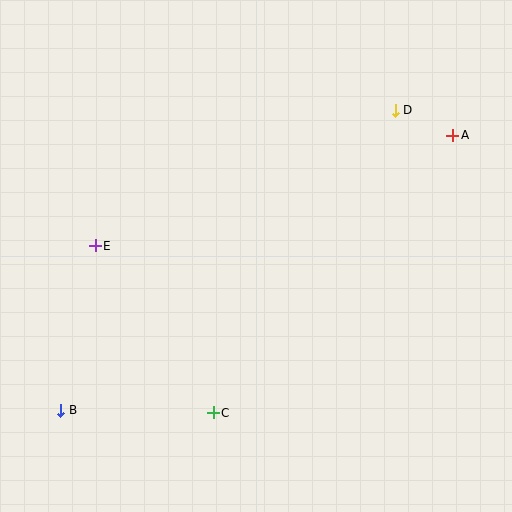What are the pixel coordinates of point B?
Point B is at (61, 410).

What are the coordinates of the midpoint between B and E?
The midpoint between B and E is at (78, 328).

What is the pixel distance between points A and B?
The distance between A and B is 479 pixels.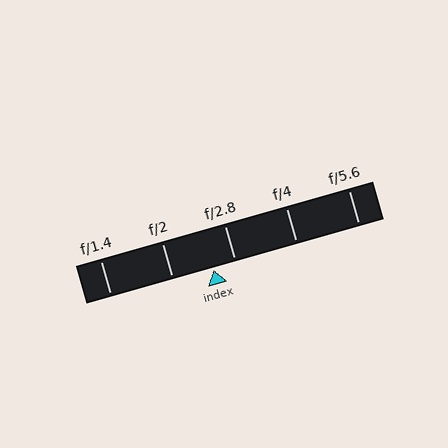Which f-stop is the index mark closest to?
The index mark is closest to f/2.8.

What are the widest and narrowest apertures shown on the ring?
The widest aperture shown is f/1.4 and the narrowest is f/5.6.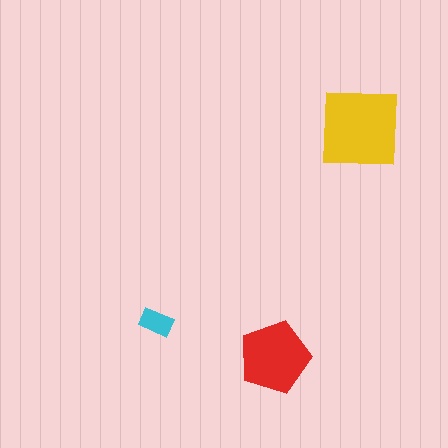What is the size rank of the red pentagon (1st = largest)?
2nd.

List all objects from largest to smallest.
The yellow square, the red pentagon, the cyan rectangle.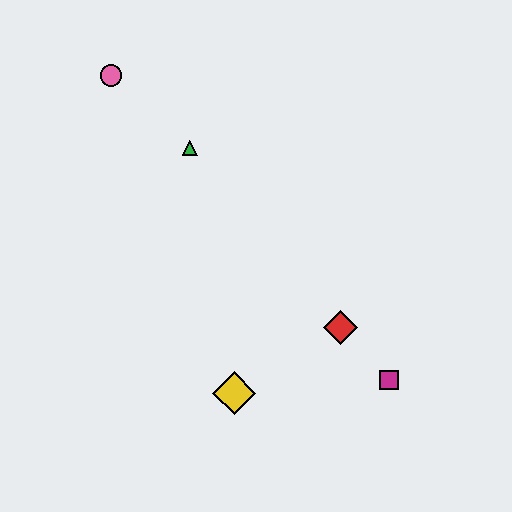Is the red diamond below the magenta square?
No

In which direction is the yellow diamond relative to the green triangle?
The yellow diamond is below the green triangle.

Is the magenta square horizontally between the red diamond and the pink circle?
No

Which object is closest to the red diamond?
The magenta square is closest to the red diamond.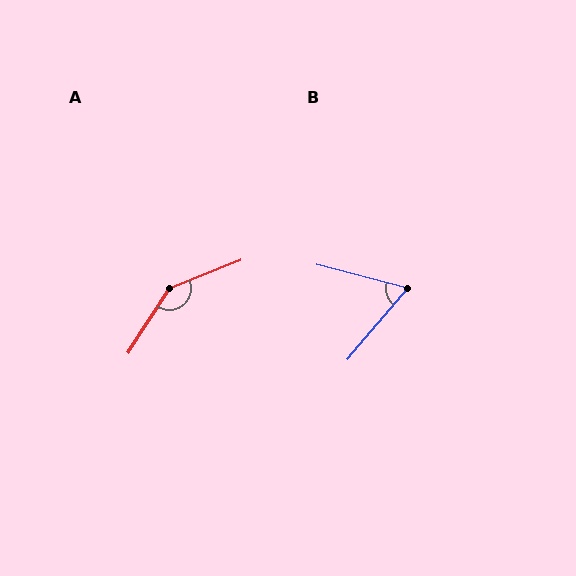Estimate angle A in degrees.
Approximately 145 degrees.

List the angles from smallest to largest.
B (64°), A (145°).